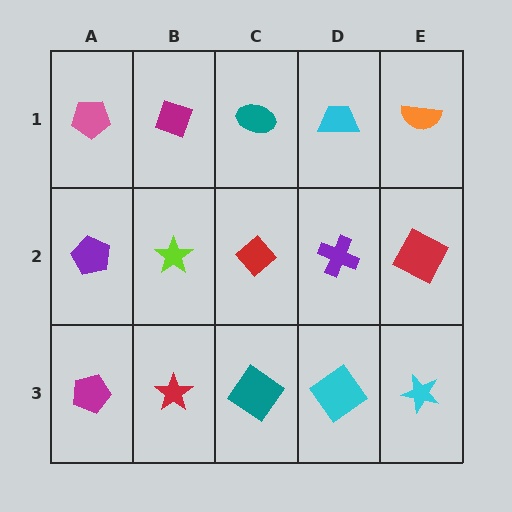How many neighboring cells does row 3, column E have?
2.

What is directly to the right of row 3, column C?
A cyan diamond.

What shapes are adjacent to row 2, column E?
An orange semicircle (row 1, column E), a cyan star (row 3, column E), a purple cross (row 2, column D).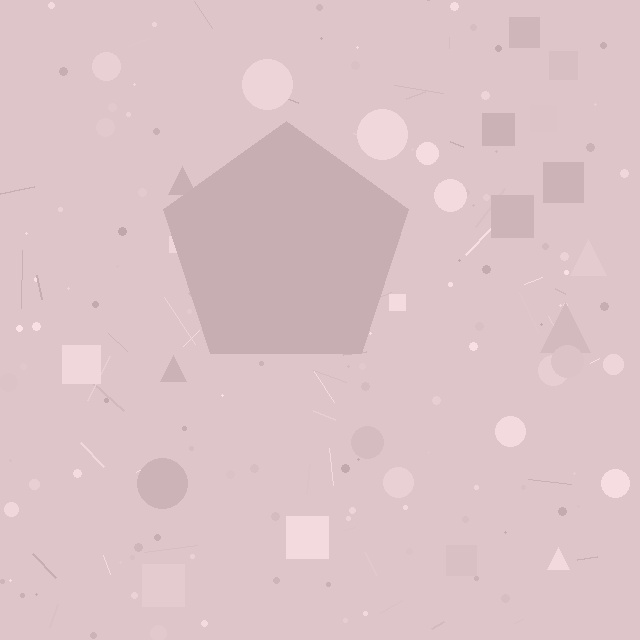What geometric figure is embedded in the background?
A pentagon is embedded in the background.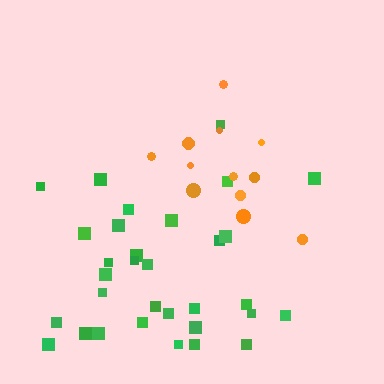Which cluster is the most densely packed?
Green.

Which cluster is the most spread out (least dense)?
Orange.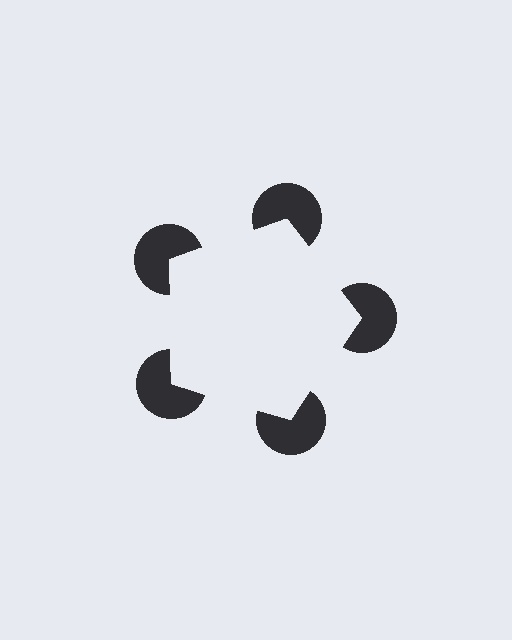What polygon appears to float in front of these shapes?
An illusory pentagon — its edges are inferred from the aligned wedge cuts in the pac-man discs, not physically drawn.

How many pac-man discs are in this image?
There are 5 — one at each vertex of the illusory pentagon.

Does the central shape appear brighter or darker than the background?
It typically appears slightly brighter than the background, even though no actual brightness change is drawn.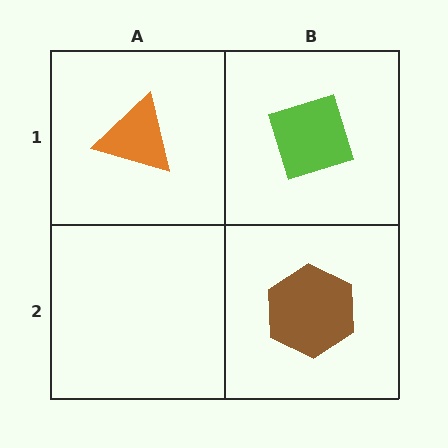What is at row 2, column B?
A brown hexagon.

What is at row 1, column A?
An orange triangle.